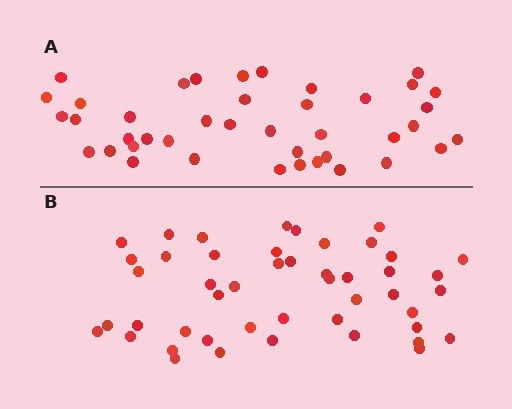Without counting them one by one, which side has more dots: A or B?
Region B (the bottom region) has more dots.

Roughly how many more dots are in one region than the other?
Region B has about 6 more dots than region A.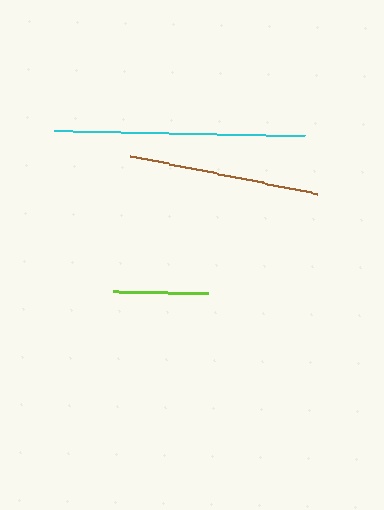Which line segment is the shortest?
The lime line is the shortest at approximately 95 pixels.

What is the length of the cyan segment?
The cyan segment is approximately 251 pixels long.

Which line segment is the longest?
The cyan line is the longest at approximately 251 pixels.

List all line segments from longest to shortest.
From longest to shortest: cyan, brown, lime.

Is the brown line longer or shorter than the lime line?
The brown line is longer than the lime line.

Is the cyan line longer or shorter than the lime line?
The cyan line is longer than the lime line.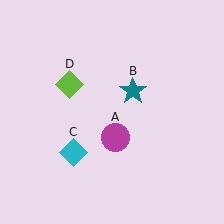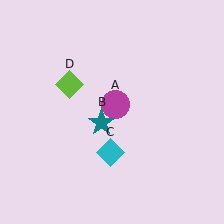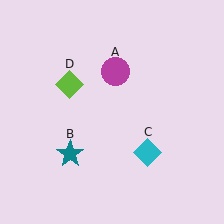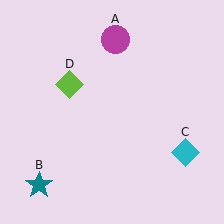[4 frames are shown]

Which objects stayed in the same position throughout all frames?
Lime diamond (object D) remained stationary.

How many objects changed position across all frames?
3 objects changed position: magenta circle (object A), teal star (object B), cyan diamond (object C).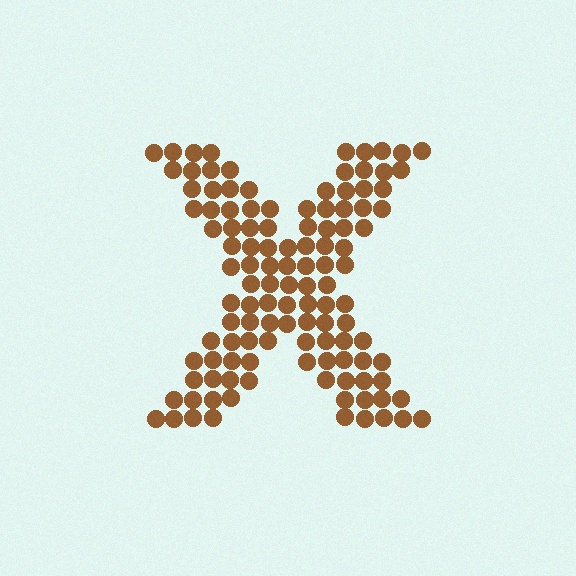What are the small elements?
The small elements are circles.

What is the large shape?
The large shape is the letter X.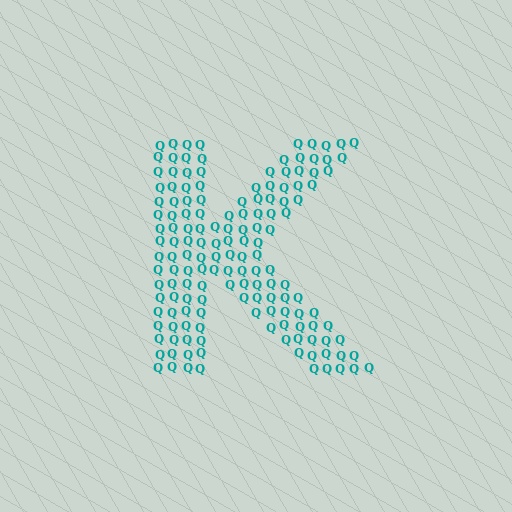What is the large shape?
The large shape is the letter K.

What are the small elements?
The small elements are letter Q's.